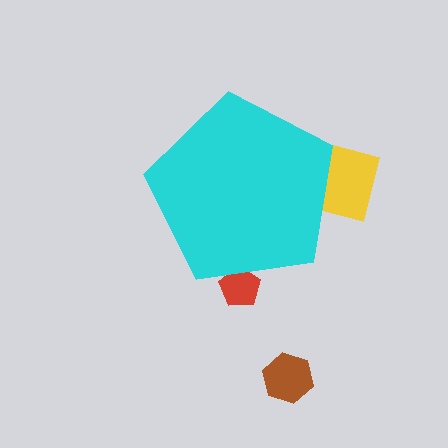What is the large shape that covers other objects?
A cyan pentagon.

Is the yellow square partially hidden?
Yes, the yellow square is partially hidden behind the cyan pentagon.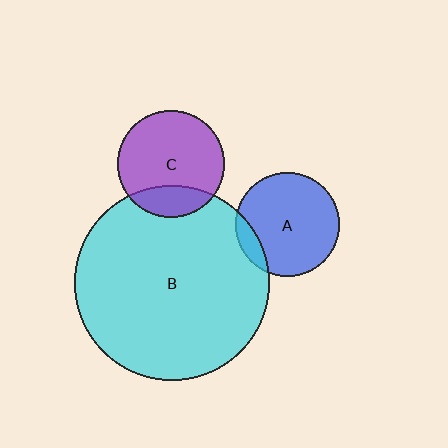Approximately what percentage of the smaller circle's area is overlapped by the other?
Approximately 10%.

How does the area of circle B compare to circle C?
Approximately 3.4 times.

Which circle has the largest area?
Circle B (cyan).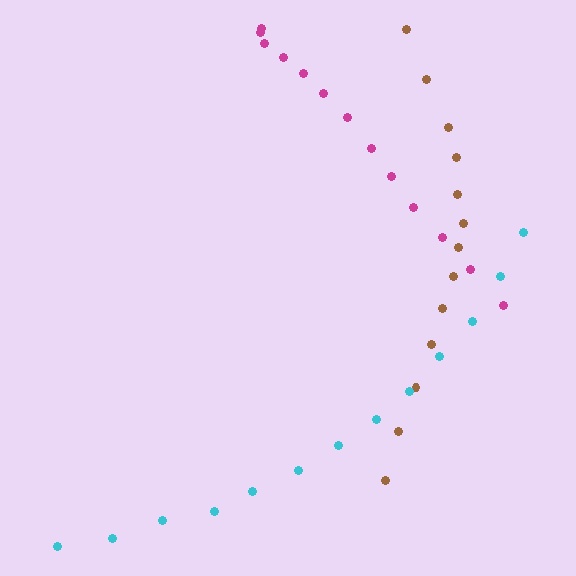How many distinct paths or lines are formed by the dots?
There are 3 distinct paths.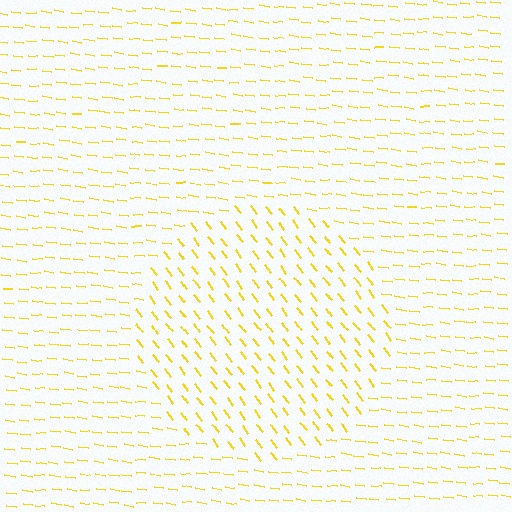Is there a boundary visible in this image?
Yes, there is a texture boundary formed by a change in line orientation.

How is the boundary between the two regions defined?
The boundary is defined purely by a change in line orientation (approximately 45 degrees difference). All lines are the same color and thickness.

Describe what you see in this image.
The image is filled with small yellow line segments. A circle region in the image has lines oriented differently from the surrounding lines, creating a visible texture boundary.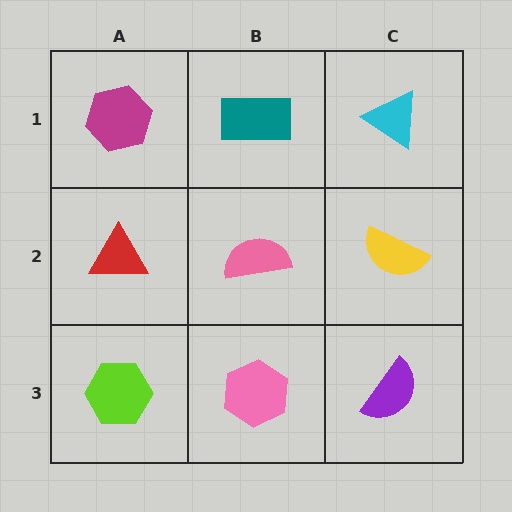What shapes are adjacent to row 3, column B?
A pink semicircle (row 2, column B), a lime hexagon (row 3, column A), a purple semicircle (row 3, column C).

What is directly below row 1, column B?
A pink semicircle.